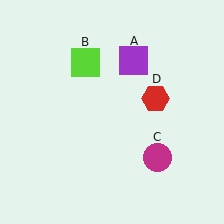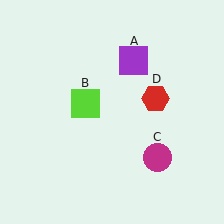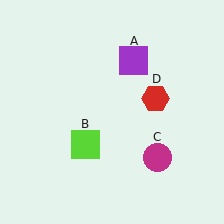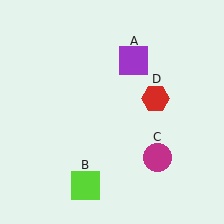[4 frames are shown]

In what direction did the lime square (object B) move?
The lime square (object B) moved down.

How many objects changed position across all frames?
1 object changed position: lime square (object B).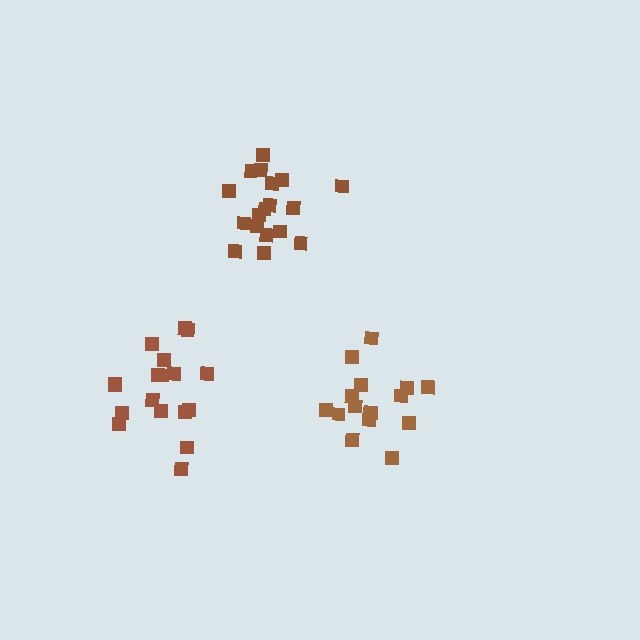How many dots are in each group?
Group 1: 16 dots, Group 2: 18 dots, Group 3: 19 dots (53 total).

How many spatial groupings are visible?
There are 3 spatial groupings.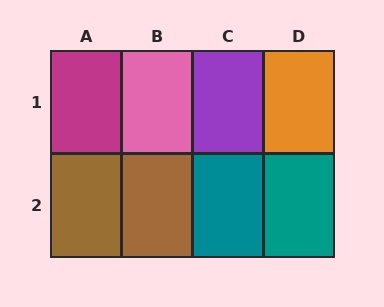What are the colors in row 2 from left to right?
Brown, brown, teal, teal.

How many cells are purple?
1 cell is purple.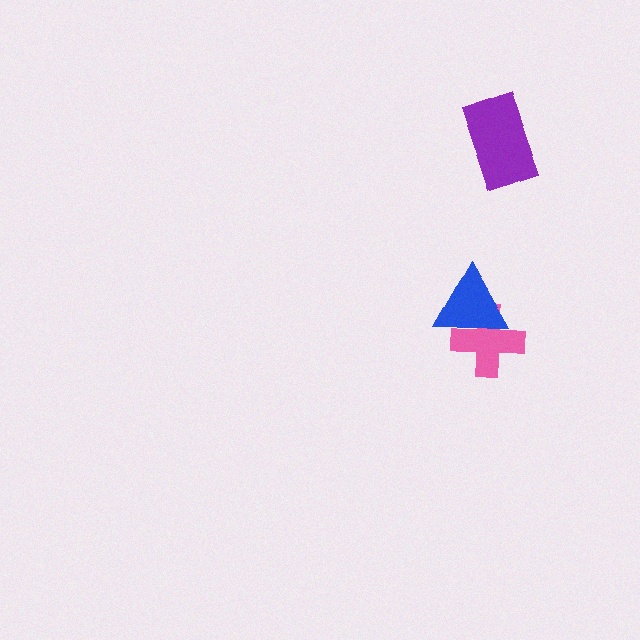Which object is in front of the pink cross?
The blue triangle is in front of the pink cross.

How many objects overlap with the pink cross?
1 object overlaps with the pink cross.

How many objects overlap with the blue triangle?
1 object overlaps with the blue triangle.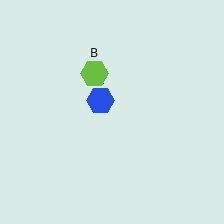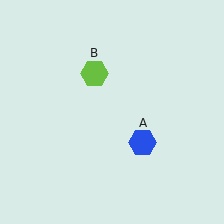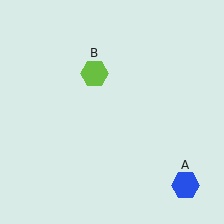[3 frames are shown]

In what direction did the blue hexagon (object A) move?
The blue hexagon (object A) moved down and to the right.